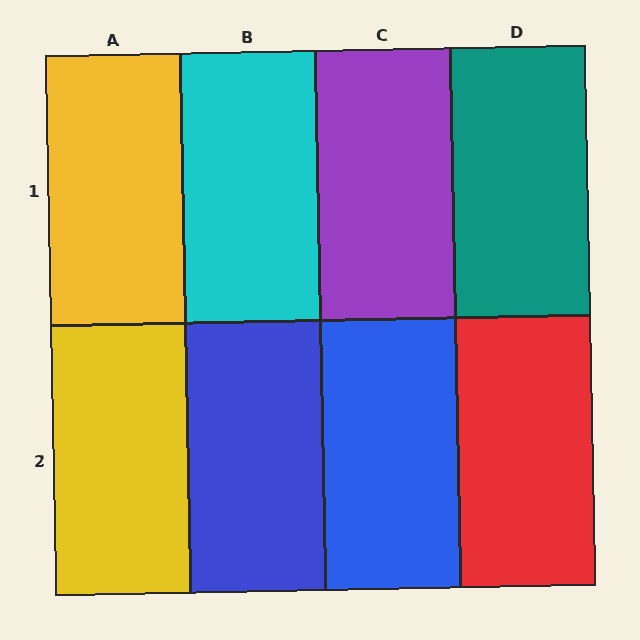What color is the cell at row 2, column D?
Red.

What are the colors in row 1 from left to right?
Yellow, cyan, purple, teal.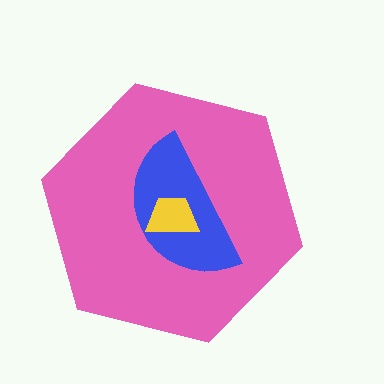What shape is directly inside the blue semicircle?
The yellow trapezoid.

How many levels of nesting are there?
3.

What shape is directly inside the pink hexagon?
The blue semicircle.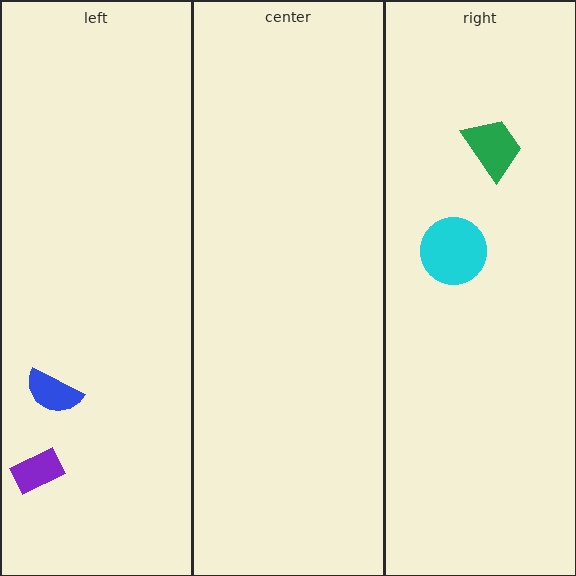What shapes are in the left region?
The purple rectangle, the blue semicircle.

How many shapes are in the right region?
2.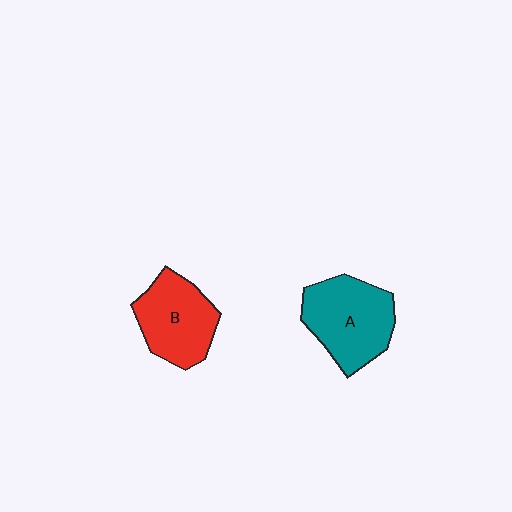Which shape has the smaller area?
Shape B (red).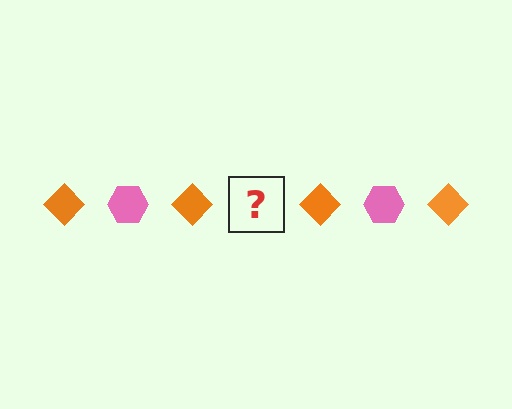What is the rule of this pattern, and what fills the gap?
The rule is that the pattern alternates between orange diamond and pink hexagon. The gap should be filled with a pink hexagon.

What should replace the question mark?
The question mark should be replaced with a pink hexagon.